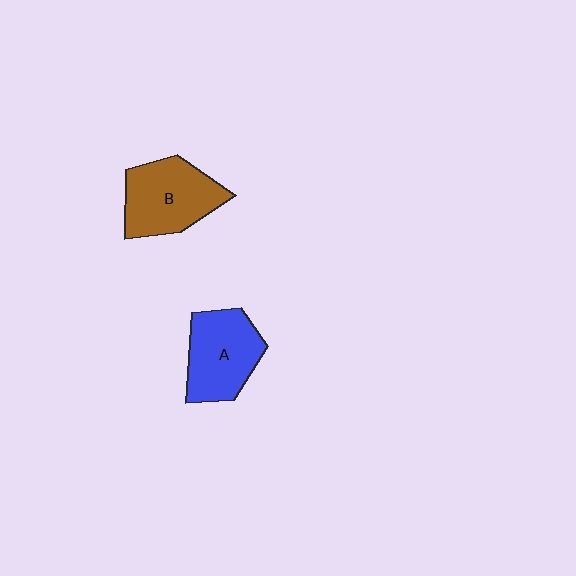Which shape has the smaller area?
Shape A (blue).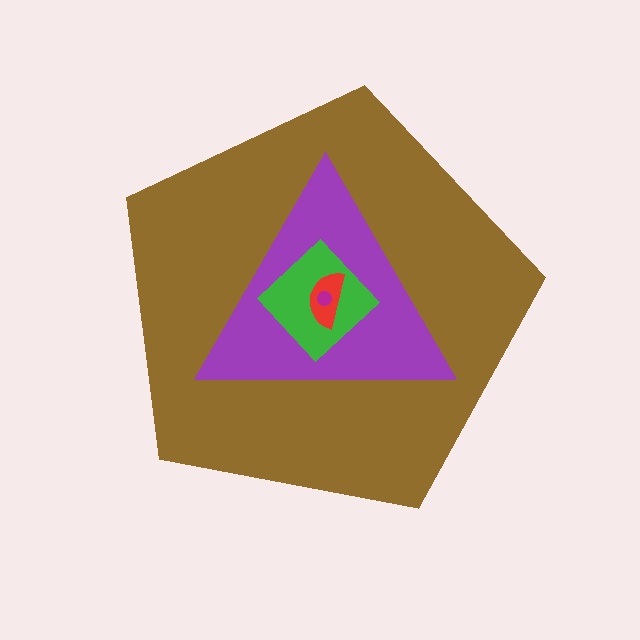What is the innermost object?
The magenta circle.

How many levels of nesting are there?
5.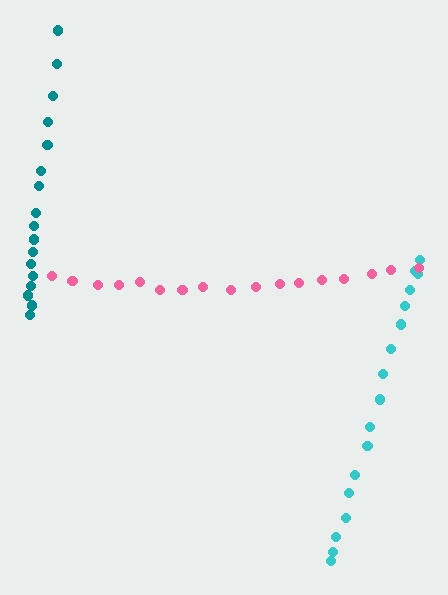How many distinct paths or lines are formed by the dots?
There are 3 distinct paths.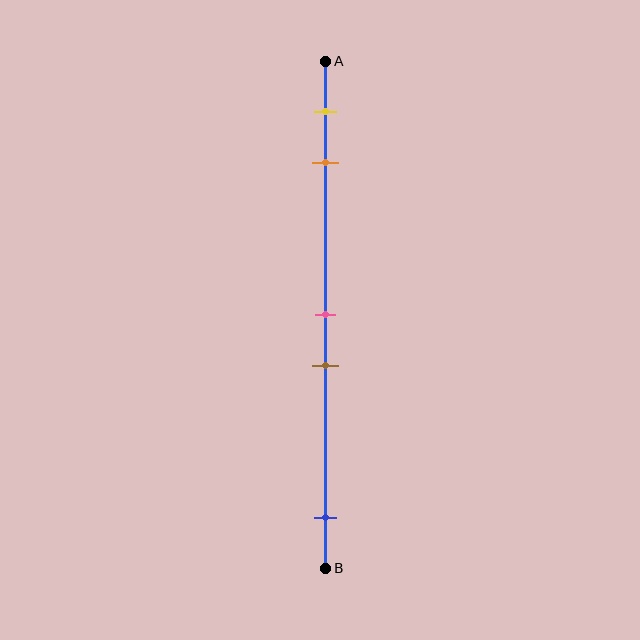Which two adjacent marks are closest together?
The pink and brown marks are the closest adjacent pair.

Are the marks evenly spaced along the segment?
No, the marks are not evenly spaced.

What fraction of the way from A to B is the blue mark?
The blue mark is approximately 90% (0.9) of the way from A to B.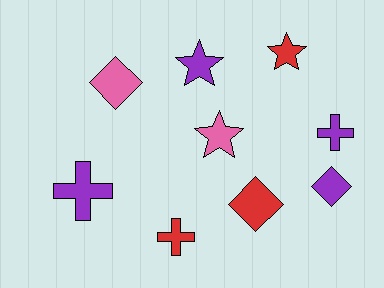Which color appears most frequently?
Purple, with 4 objects.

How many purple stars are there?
There is 1 purple star.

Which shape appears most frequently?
Star, with 3 objects.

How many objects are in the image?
There are 9 objects.